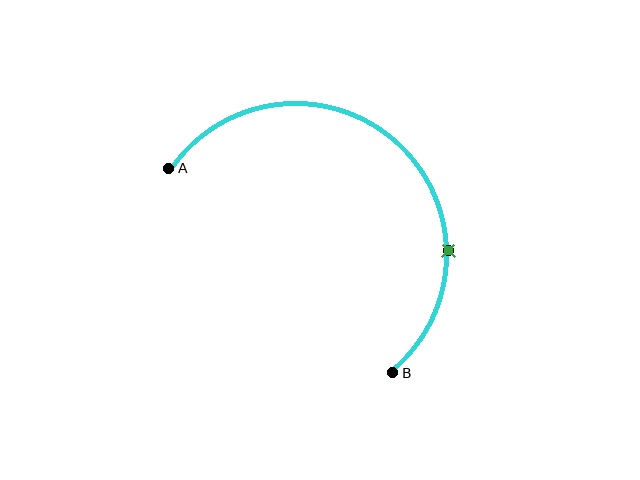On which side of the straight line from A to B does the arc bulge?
The arc bulges above and to the right of the straight line connecting A and B.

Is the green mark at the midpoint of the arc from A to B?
No. The green mark lies on the arc but is closer to endpoint B. The arc midpoint would be at the point on the curve equidistant along the arc from both A and B.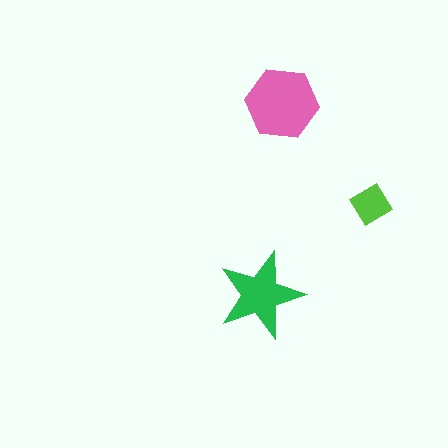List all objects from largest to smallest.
The pink hexagon, the green star, the lime diamond.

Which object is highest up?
The pink hexagon is topmost.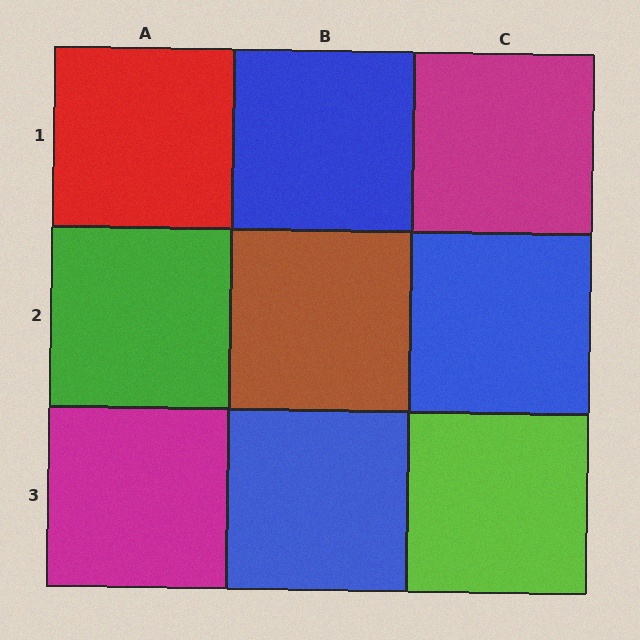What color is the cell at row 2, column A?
Green.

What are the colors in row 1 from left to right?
Red, blue, magenta.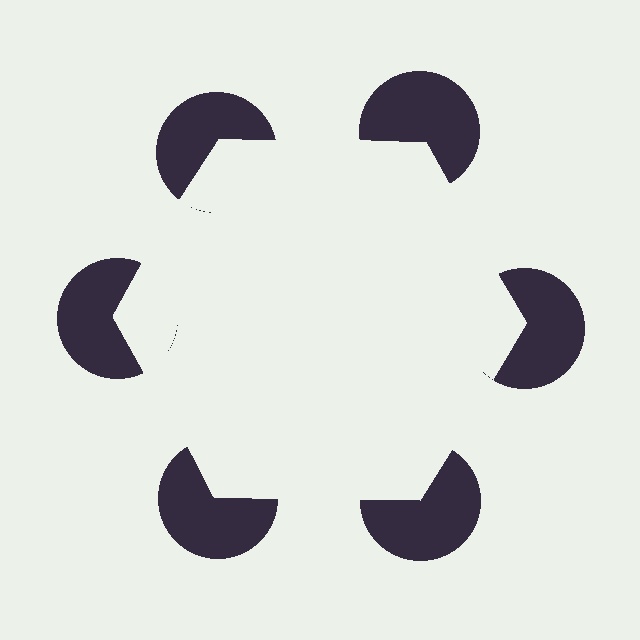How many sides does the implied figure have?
6 sides.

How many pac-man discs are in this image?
There are 6 — one at each vertex of the illusory hexagon.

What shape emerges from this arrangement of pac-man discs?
An illusory hexagon — its edges are inferred from the aligned wedge cuts in the pac-man discs, not physically drawn.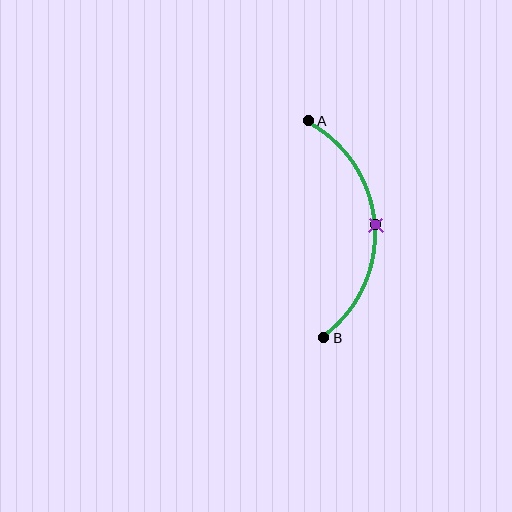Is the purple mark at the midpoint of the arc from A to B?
Yes. The purple mark lies on the arc at equal arc-length from both A and B — it is the arc midpoint.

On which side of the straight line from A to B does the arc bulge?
The arc bulges to the right of the straight line connecting A and B.